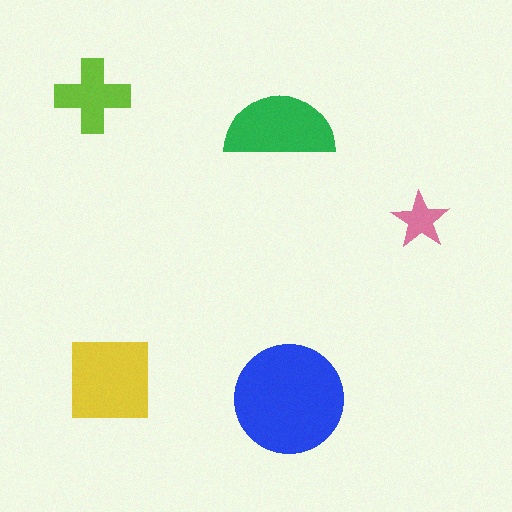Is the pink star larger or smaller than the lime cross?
Smaller.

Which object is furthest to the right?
The pink star is rightmost.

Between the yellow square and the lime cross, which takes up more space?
The yellow square.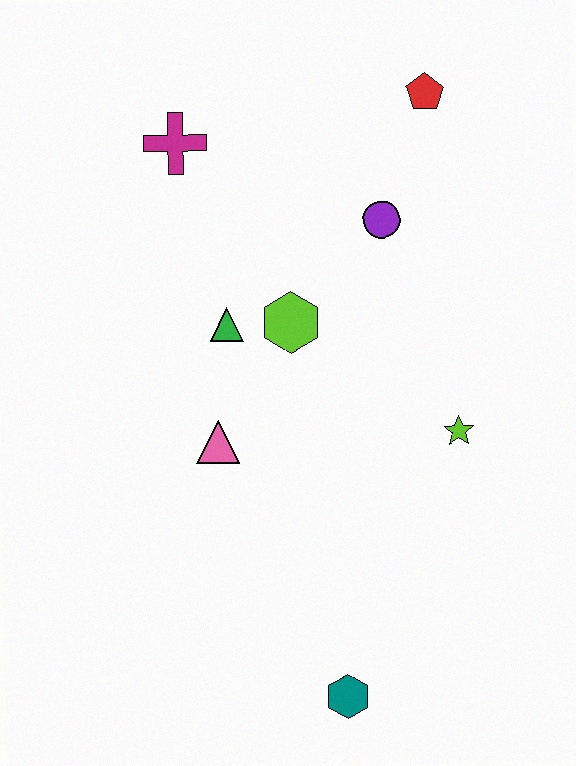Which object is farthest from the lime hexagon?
The teal hexagon is farthest from the lime hexagon.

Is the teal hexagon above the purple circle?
No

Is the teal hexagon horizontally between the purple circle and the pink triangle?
Yes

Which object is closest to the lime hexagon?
The green triangle is closest to the lime hexagon.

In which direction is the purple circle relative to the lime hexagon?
The purple circle is above the lime hexagon.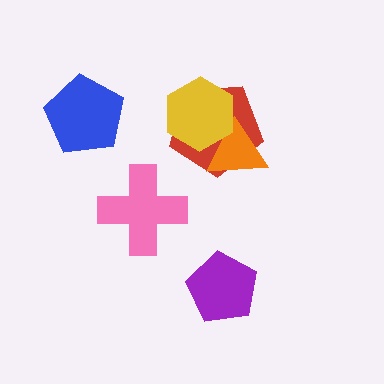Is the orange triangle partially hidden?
Yes, it is partially covered by another shape.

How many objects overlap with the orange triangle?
2 objects overlap with the orange triangle.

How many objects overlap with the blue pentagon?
0 objects overlap with the blue pentagon.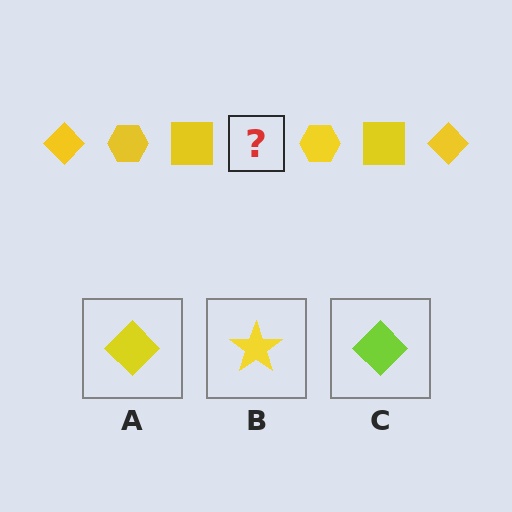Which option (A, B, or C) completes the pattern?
A.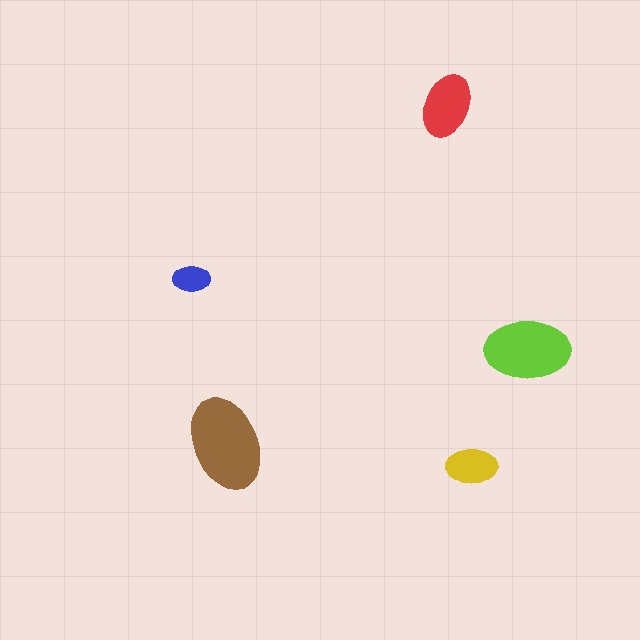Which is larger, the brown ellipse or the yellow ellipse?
The brown one.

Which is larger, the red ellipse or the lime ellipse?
The lime one.